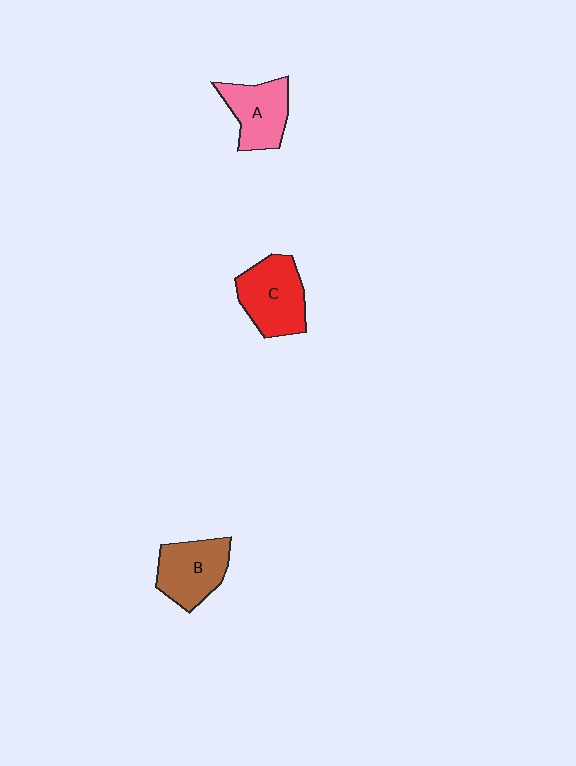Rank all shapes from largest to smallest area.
From largest to smallest: C (red), B (brown), A (pink).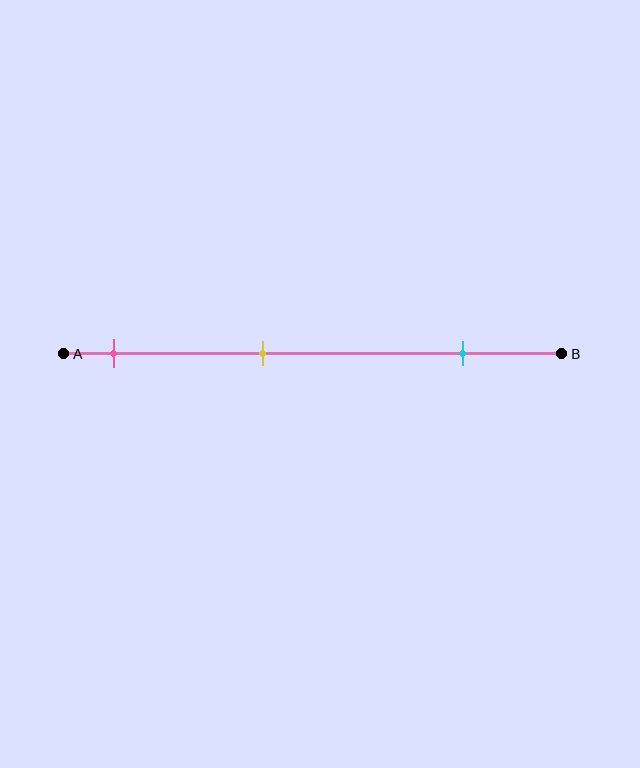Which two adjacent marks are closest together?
The pink and yellow marks are the closest adjacent pair.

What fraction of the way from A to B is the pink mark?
The pink mark is approximately 10% (0.1) of the way from A to B.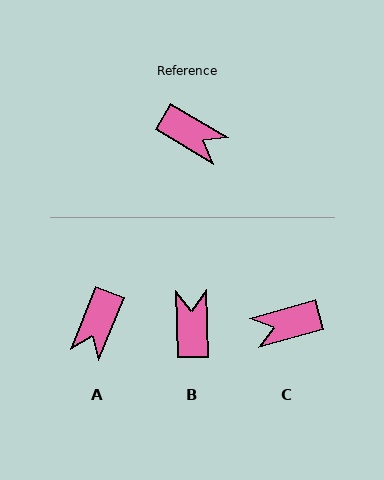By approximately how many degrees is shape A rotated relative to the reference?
Approximately 81 degrees clockwise.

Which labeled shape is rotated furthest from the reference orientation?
C, about 134 degrees away.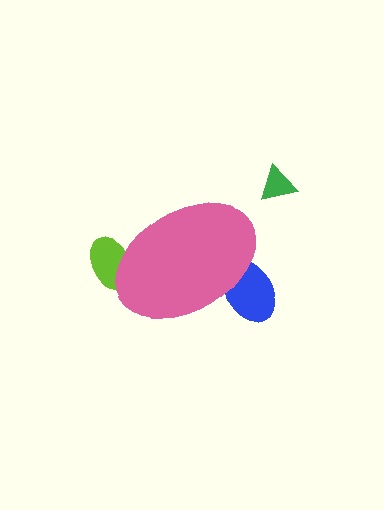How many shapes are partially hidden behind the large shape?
2 shapes are partially hidden.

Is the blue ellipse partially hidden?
Yes, the blue ellipse is partially hidden behind the pink ellipse.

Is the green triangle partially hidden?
No, the green triangle is fully visible.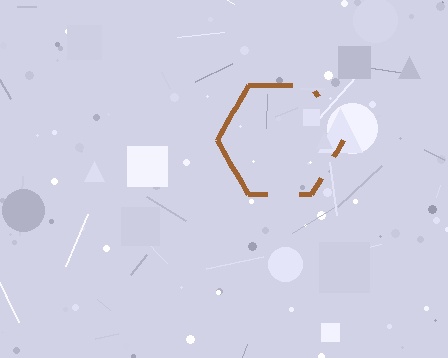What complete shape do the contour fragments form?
The contour fragments form a hexagon.